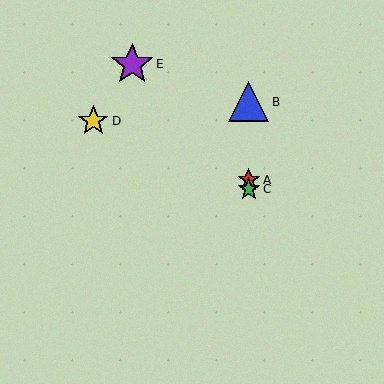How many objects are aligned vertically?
3 objects (A, B, C) are aligned vertically.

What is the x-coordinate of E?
Object E is at x≈132.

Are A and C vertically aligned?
Yes, both are at x≈249.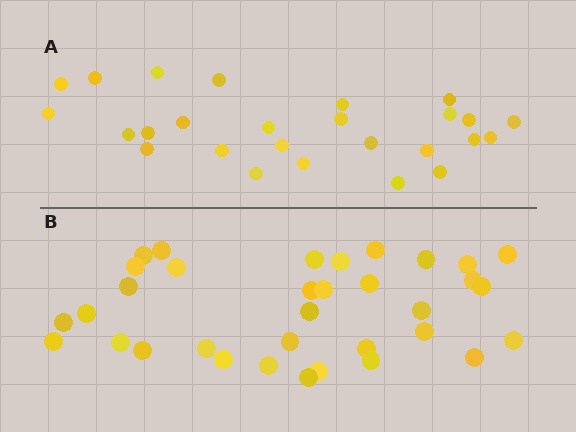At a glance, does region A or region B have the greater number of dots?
Region B (the bottom region) has more dots.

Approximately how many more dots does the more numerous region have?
Region B has roughly 8 or so more dots than region A.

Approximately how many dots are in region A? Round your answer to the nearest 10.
About 30 dots. (The exact count is 26, which rounds to 30.)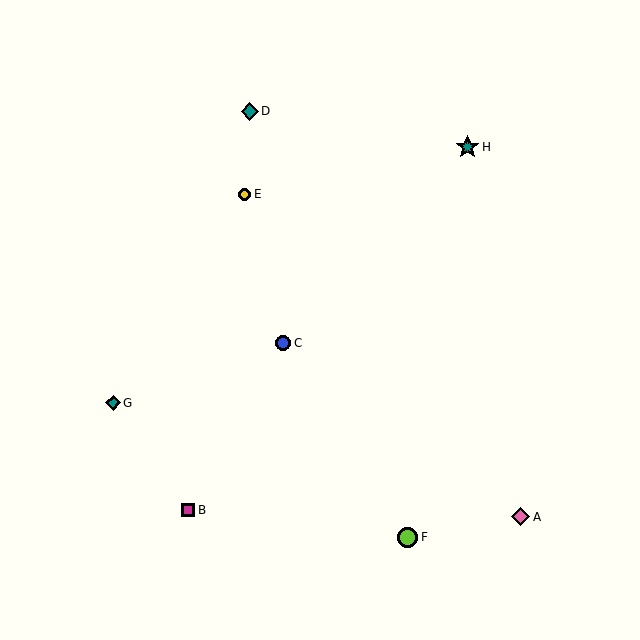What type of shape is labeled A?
Shape A is a pink diamond.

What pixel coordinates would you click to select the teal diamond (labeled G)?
Click at (113, 403) to select the teal diamond G.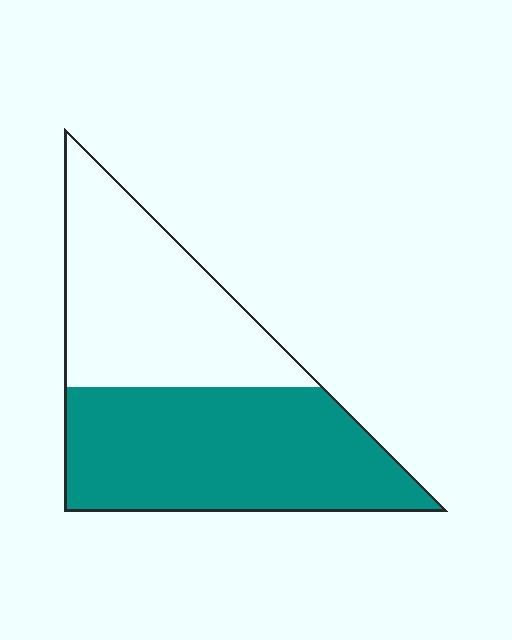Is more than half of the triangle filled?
Yes.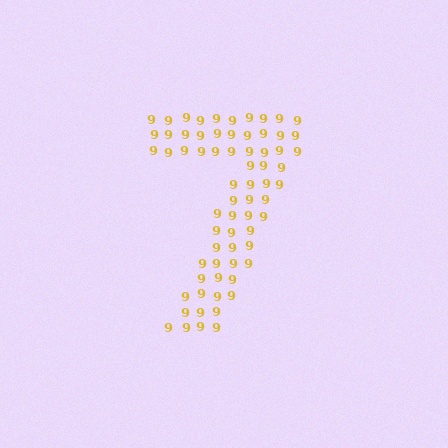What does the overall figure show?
The overall figure shows the digit 7.